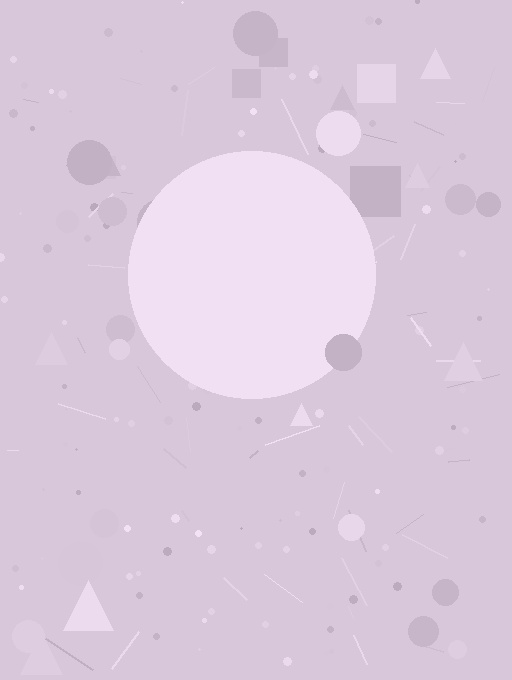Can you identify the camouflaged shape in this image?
The camouflaged shape is a circle.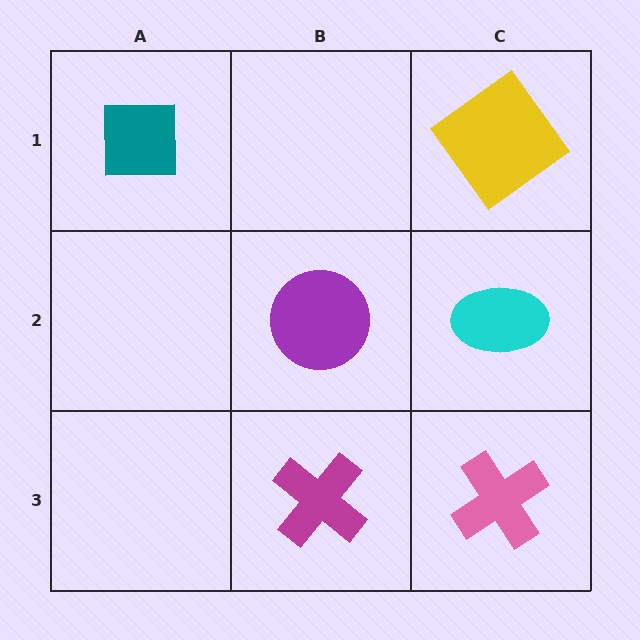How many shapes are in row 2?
2 shapes.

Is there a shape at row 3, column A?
No, that cell is empty.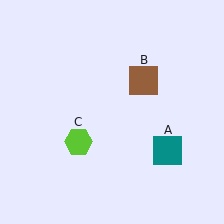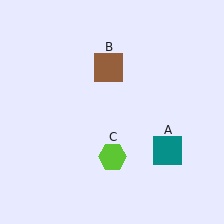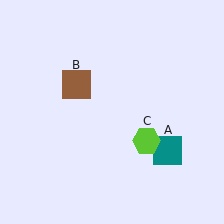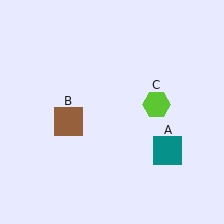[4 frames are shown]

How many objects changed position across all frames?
2 objects changed position: brown square (object B), lime hexagon (object C).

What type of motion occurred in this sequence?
The brown square (object B), lime hexagon (object C) rotated counterclockwise around the center of the scene.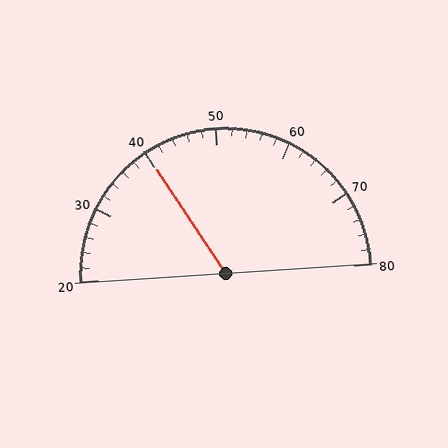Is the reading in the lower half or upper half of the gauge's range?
The reading is in the lower half of the range (20 to 80).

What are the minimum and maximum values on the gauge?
The gauge ranges from 20 to 80.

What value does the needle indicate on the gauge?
The needle indicates approximately 40.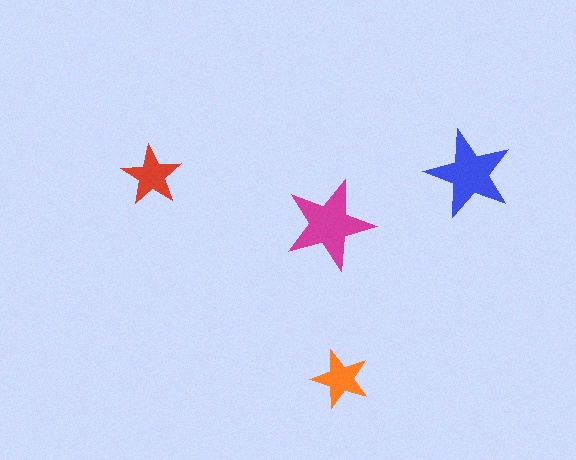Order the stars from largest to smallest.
the magenta one, the blue one, the red one, the orange one.